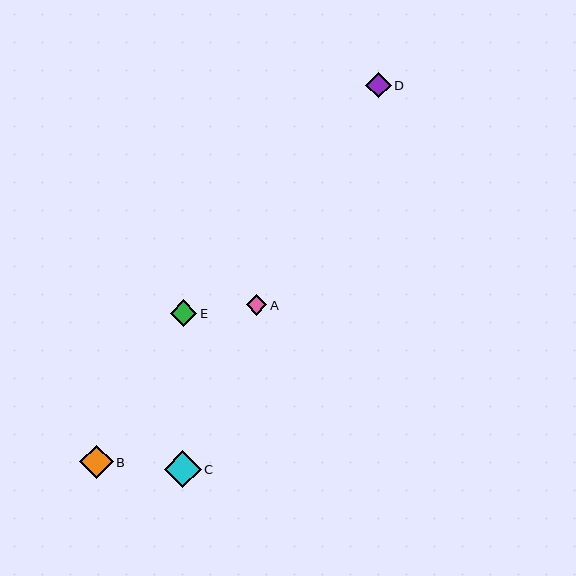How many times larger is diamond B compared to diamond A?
Diamond B is approximately 1.6 times the size of diamond A.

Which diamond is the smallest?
Diamond A is the smallest with a size of approximately 20 pixels.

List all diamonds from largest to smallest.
From largest to smallest: C, B, E, D, A.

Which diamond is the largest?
Diamond C is the largest with a size of approximately 37 pixels.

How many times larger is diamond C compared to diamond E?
Diamond C is approximately 1.4 times the size of diamond E.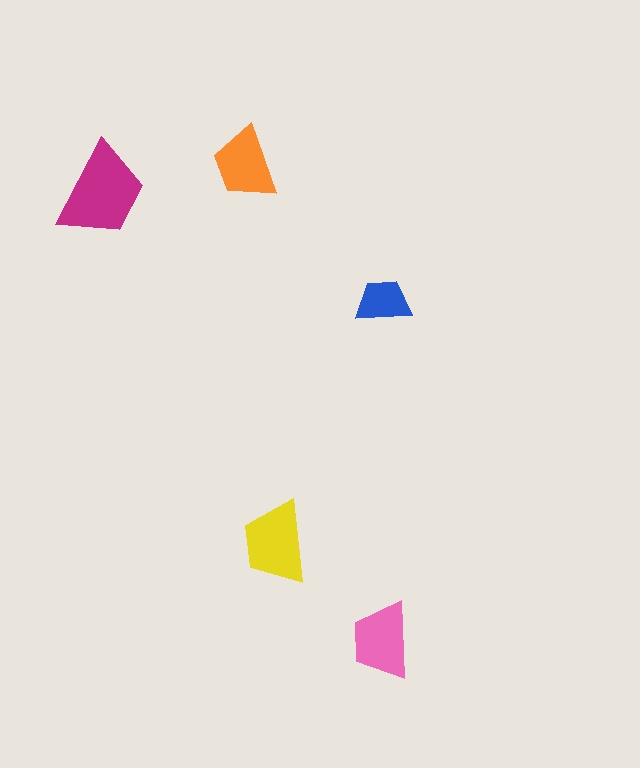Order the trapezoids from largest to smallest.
the magenta one, the yellow one, the pink one, the orange one, the blue one.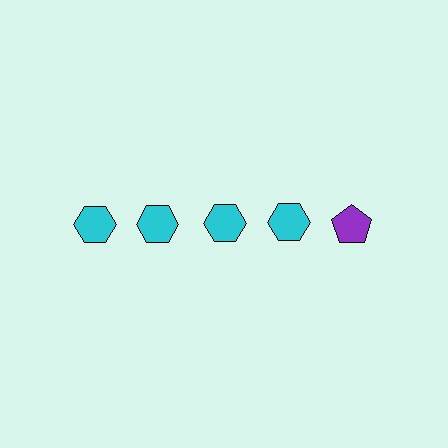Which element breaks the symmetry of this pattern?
The purple pentagon in the top row, rightmost column breaks the symmetry. All other shapes are cyan hexagons.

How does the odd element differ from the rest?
It differs in both color (purple instead of cyan) and shape (pentagon instead of hexagon).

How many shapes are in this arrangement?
There are 5 shapes arranged in a grid pattern.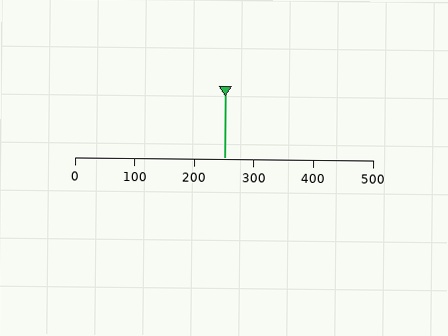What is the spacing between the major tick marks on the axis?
The major ticks are spaced 100 apart.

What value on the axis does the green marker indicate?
The marker indicates approximately 250.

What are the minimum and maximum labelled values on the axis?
The axis runs from 0 to 500.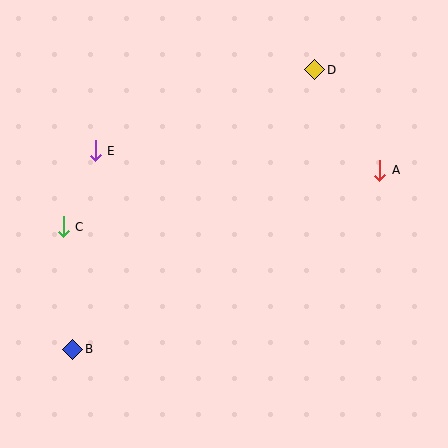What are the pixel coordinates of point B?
Point B is at (73, 349).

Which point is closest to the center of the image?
Point E at (95, 151) is closest to the center.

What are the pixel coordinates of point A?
Point A is at (380, 170).